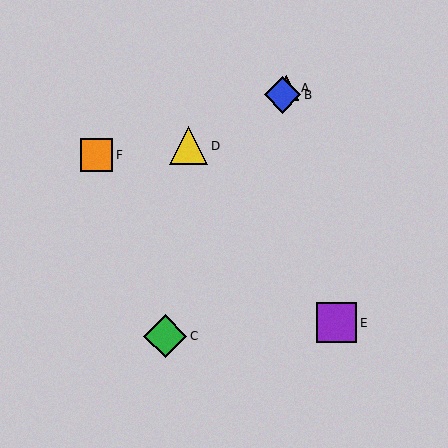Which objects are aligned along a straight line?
Objects A, B, C are aligned along a straight line.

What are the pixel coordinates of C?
Object C is at (165, 336).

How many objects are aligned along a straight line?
3 objects (A, B, C) are aligned along a straight line.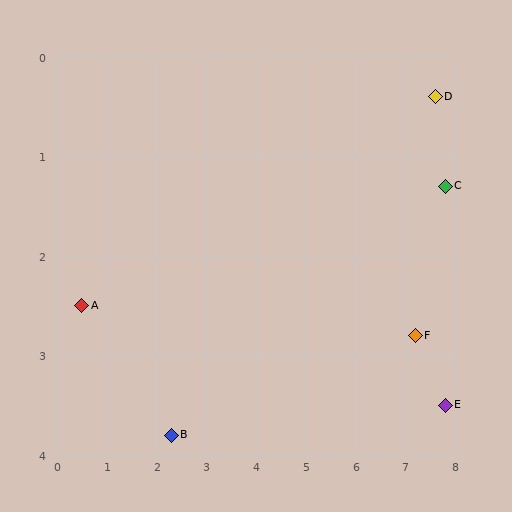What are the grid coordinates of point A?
Point A is at approximately (0.5, 2.5).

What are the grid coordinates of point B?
Point B is at approximately (2.3, 3.8).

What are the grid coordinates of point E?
Point E is at approximately (7.8, 3.5).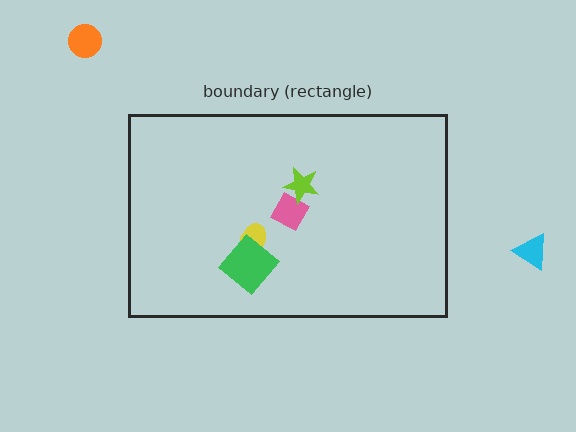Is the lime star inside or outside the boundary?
Inside.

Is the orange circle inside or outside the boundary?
Outside.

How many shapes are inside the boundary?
4 inside, 2 outside.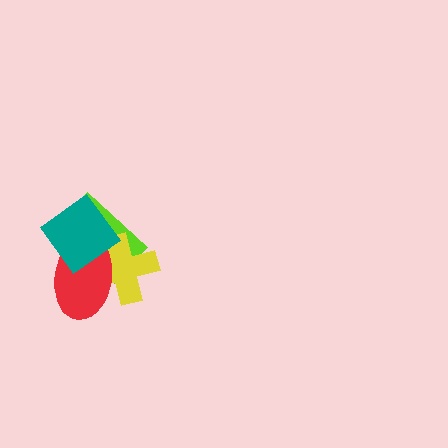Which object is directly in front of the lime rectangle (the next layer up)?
The yellow cross is directly in front of the lime rectangle.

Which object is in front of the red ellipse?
The teal diamond is in front of the red ellipse.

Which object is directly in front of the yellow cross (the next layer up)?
The red ellipse is directly in front of the yellow cross.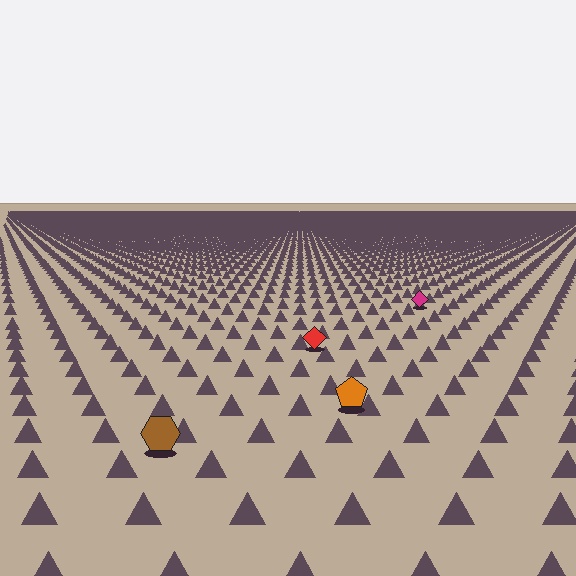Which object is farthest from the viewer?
The magenta diamond is farthest from the viewer. It appears smaller and the ground texture around it is denser.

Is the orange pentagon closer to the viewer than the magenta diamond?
Yes. The orange pentagon is closer — you can tell from the texture gradient: the ground texture is coarser near it.